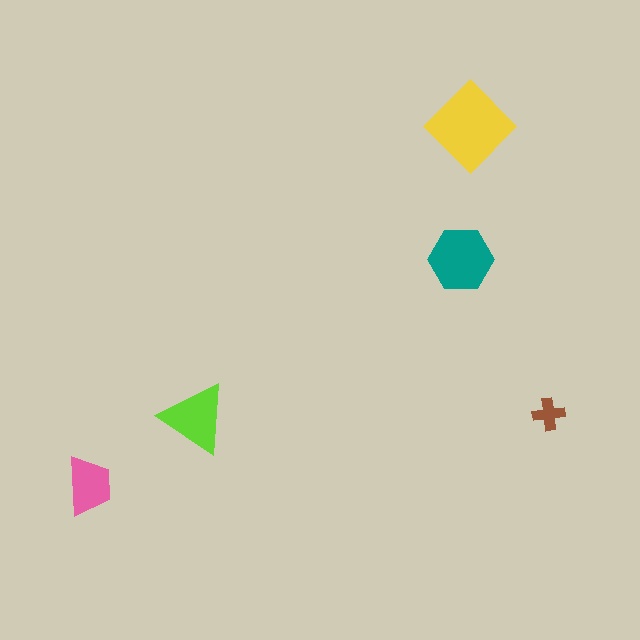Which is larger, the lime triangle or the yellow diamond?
The yellow diamond.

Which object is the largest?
The yellow diamond.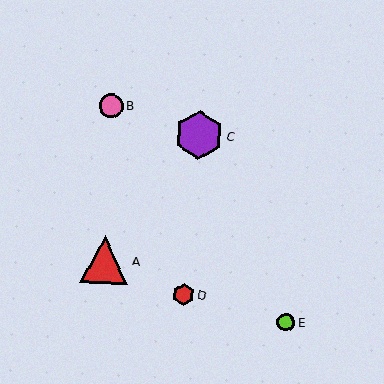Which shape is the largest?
The purple hexagon (labeled C) is the largest.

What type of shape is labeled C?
Shape C is a purple hexagon.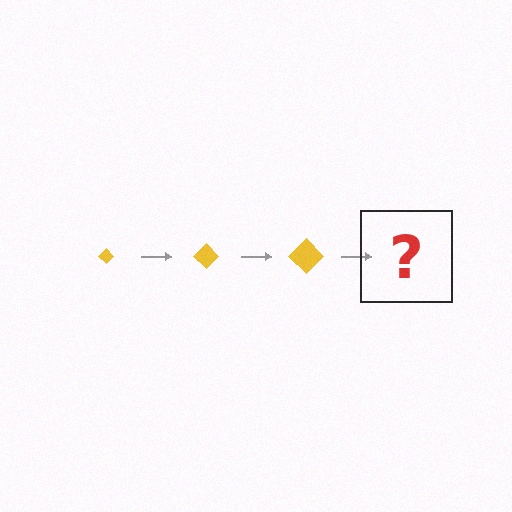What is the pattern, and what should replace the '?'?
The pattern is that the diamond gets progressively larger each step. The '?' should be a yellow diamond, larger than the previous one.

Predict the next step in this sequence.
The next step is a yellow diamond, larger than the previous one.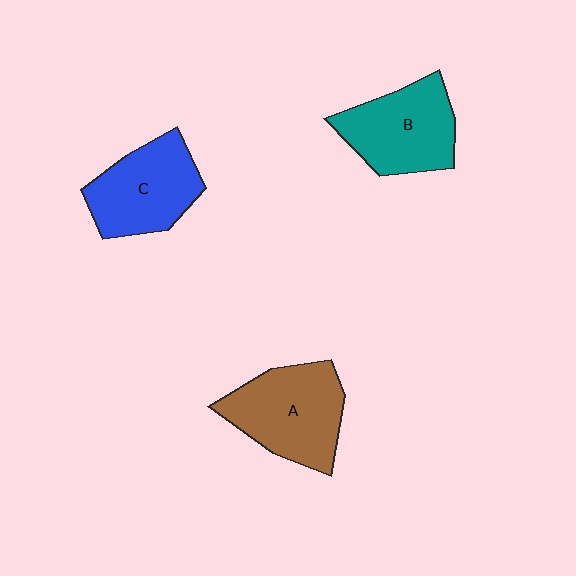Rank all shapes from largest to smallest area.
From largest to smallest: A (brown), B (teal), C (blue).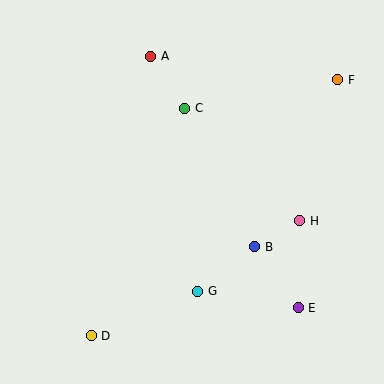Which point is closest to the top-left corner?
Point A is closest to the top-left corner.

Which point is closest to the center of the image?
Point B at (255, 247) is closest to the center.